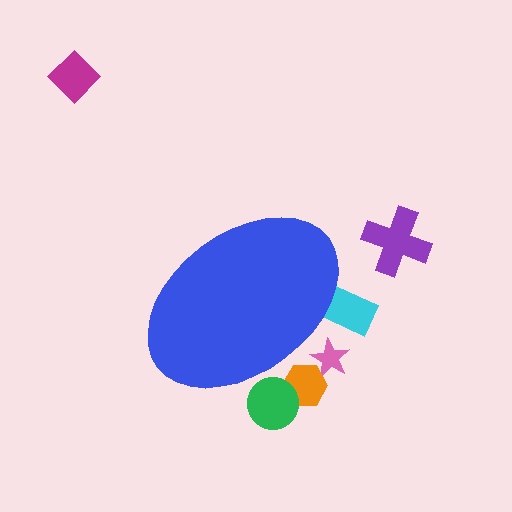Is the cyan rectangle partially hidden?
Yes, the cyan rectangle is partially hidden behind the blue ellipse.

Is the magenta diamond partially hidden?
No, the magenta diamond is fully visible.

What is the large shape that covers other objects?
A blue ellipse.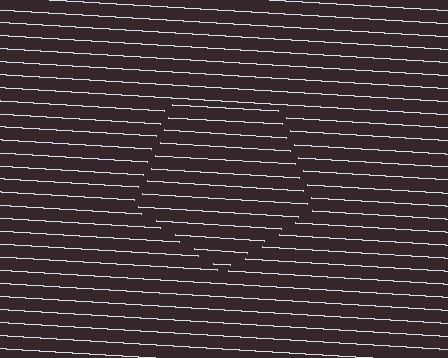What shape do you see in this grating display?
An illusory pentagon. The interior of the shape contains the same grating, shifted by half a period — the contour is defined by the phase discontinuity where line-ends from the inner and outer gratings abut.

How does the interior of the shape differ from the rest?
The interior of the shape contains the same grating, shifted by half a period — the contour is defined by the phase discontinuity where line-ends from the inner and outer gratings abut.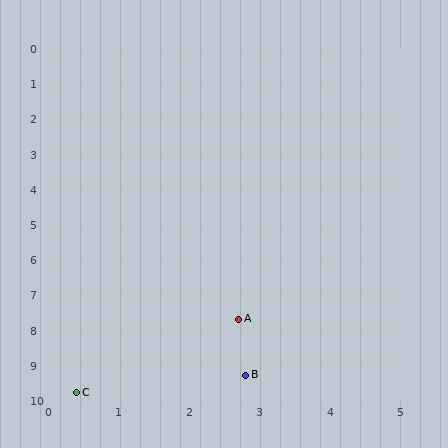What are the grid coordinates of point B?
Point B is at approximately (2.8, 9.3).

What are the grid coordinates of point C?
Point C is at approximately (0.4, 9.8).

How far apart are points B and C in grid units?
Points B and C are about 2.5 grid units apart.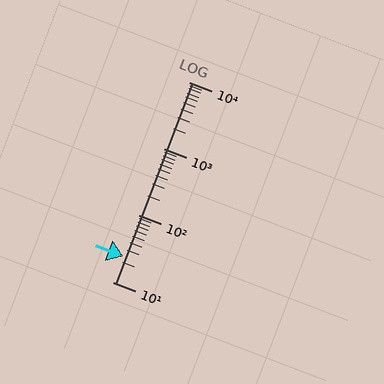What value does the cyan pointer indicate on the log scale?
The pointer indicates approximately 24.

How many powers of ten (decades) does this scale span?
The scale spans 3 decades, from 10 to 10000.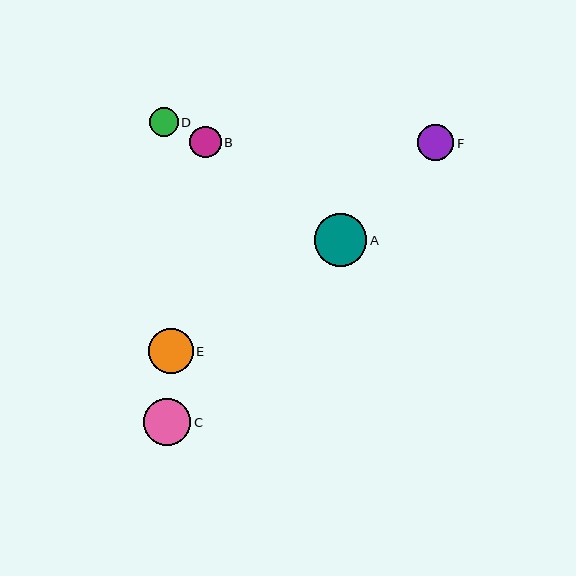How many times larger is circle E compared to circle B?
Circle E is approximately 1.4 times the size of circle B.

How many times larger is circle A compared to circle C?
Circle A is approximately 1.1 times the size of circle C.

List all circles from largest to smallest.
From largest to smallest: A, C, E, F, B, D.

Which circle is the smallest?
Circle D is the smallest with a size of approximately 29 pixels.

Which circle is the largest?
Circle A is the largest with a size of approximately 52 pixels.